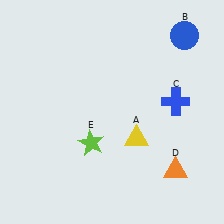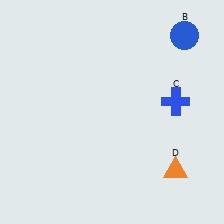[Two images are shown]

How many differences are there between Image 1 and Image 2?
There are 2 differences between the two images.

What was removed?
The yellow triangle (A), the lime star (E) were removed in Image 2.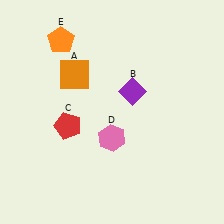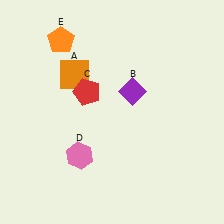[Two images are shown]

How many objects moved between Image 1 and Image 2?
2 objects moved between the two images.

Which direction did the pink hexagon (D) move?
The pink hexagon (D) moved left.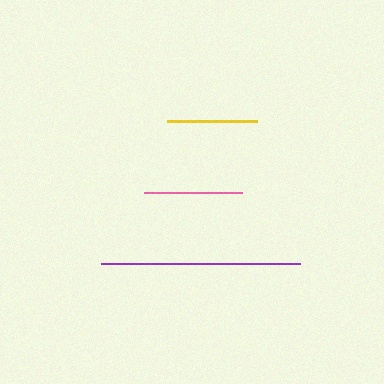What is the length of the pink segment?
The pink segment is approximately 97 pixels long.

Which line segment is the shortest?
The yellow line is the shortest at approximately 90 pixels.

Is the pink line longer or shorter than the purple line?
The purple line is longer than the pink line.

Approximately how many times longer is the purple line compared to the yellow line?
The purple line is approximately 2.2 times the length of the yellow line.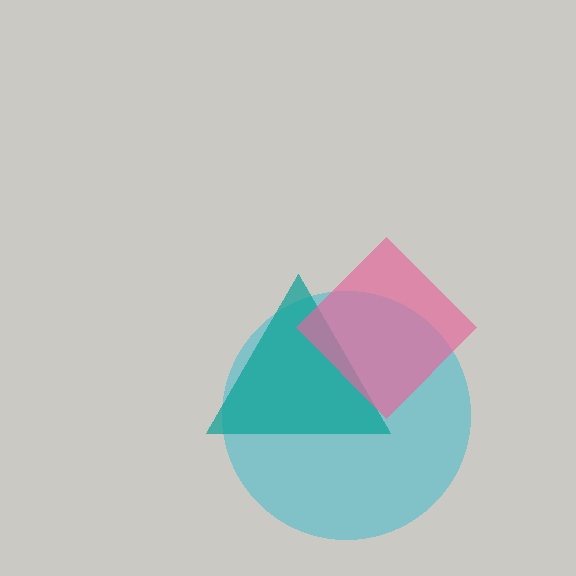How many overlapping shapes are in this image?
There are 3 overlapping shapes in the image.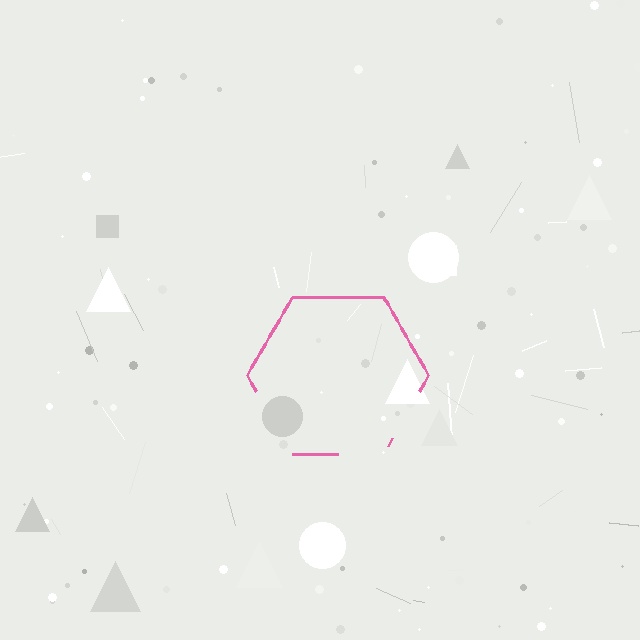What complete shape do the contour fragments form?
The contour fragments form a hexagon.